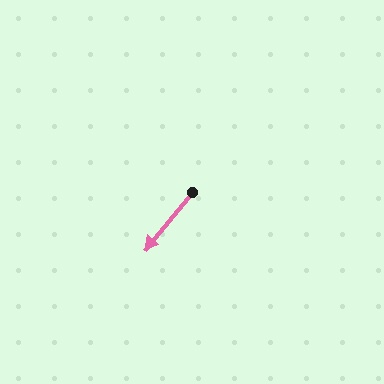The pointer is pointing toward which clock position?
Roughly 7 o'clock.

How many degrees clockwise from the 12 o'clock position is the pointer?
Approximately 219 degrees.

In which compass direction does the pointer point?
Southwest.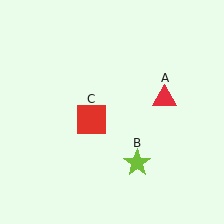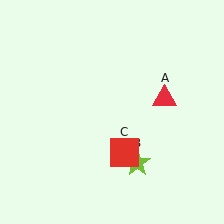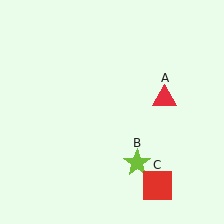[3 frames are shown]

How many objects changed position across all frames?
1 object changed position: red square (object C).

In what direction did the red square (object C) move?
The red square (object C) moved down and to the right.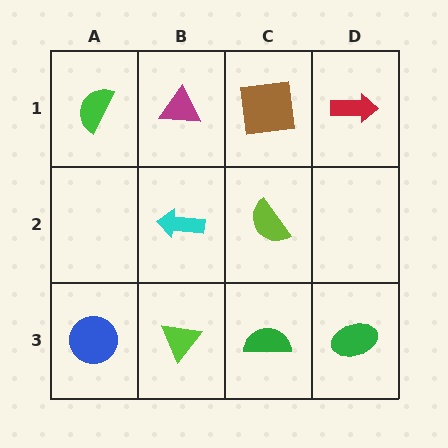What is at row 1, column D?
A red arrow.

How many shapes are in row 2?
2 shapes.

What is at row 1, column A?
A green semicircle.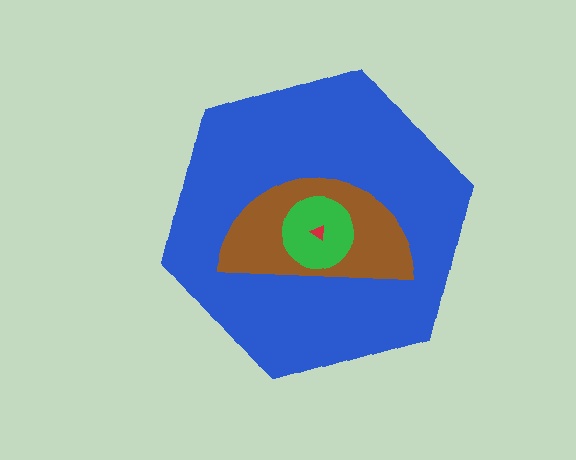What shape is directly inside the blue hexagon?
The brown semicircle.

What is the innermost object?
The red triangle.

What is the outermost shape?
The blue hexagon.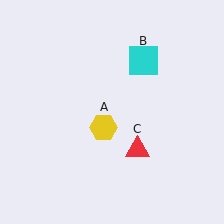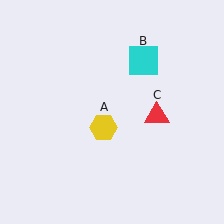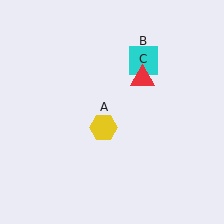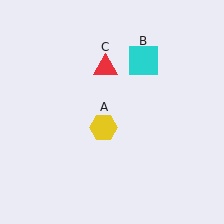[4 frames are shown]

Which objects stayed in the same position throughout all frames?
Yellow hexagon (object A) and cyan square (object B) remained stationary.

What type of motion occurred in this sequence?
The red triangle (object C) rotated counterclockwise around the center of the scene.